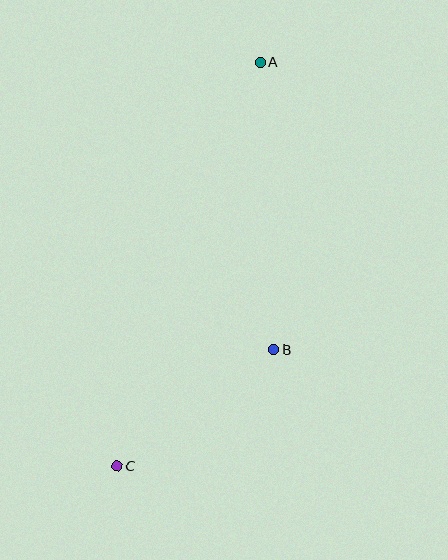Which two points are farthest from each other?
Points A and C are farthest from each other.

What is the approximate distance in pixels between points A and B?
The distance between A and B is approximately 288 pixels.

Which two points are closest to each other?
Points B and C are closest to each other.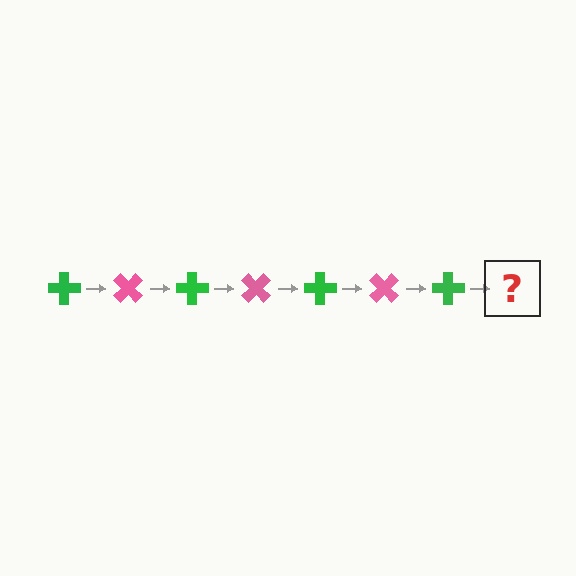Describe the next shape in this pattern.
It should be a pink cross, rotated 315 degrees from the start.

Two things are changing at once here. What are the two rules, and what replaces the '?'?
The two rules are that it rotates 45 degrees each step and the color cycles through green and pink. The '?' should be a pink cross, rotated 315 degrees from the start.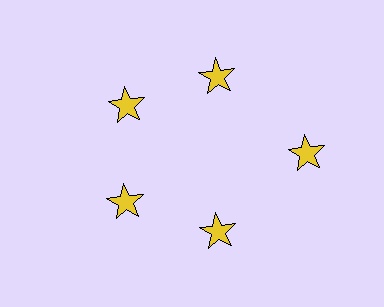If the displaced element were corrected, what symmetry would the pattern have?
It would have 5-fold rotational symmetry — the pattern would map onto itself every 72 degrees.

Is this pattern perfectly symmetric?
No. The 5 yellow stars are arranged in a ring, but one element near the 3 o'clock position is pushed outward from the center, breaking the 5-fold rotational symmetry.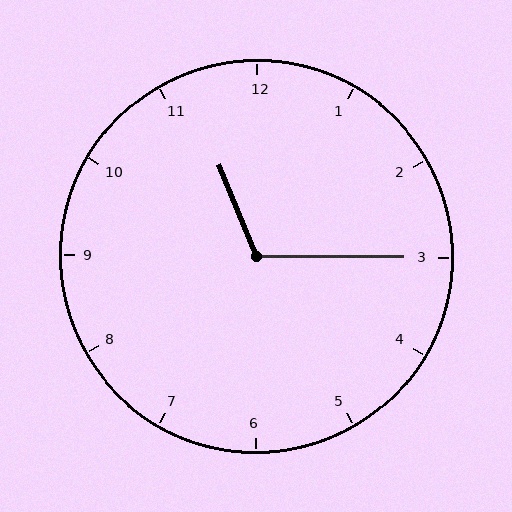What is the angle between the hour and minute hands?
Approximately 112 degrees.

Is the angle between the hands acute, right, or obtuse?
It is obtuse.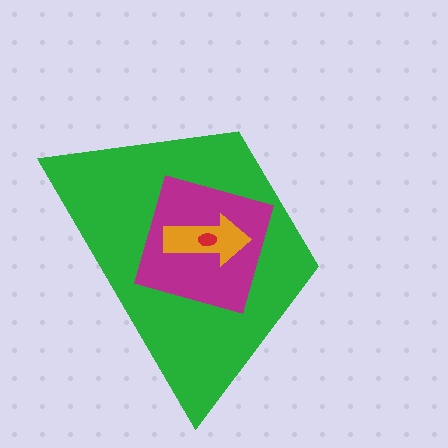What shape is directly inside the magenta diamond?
The orange arrow.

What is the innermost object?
The red ellipse.